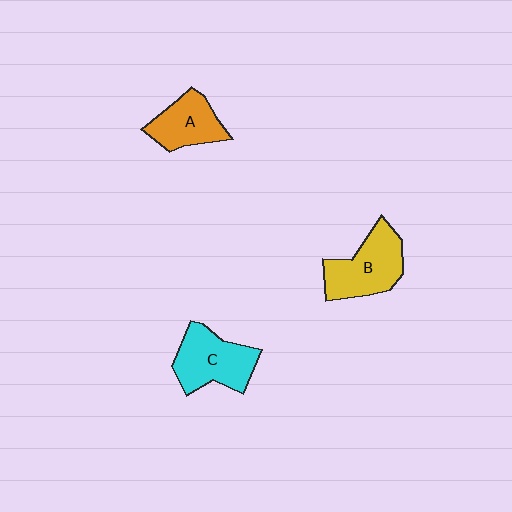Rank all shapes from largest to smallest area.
From largest to smallest: C (cyan), B (yellow), A (orange).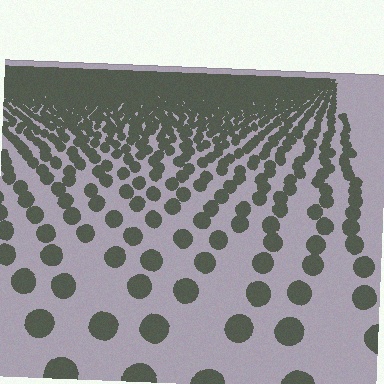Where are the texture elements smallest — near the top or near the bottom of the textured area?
Near the top.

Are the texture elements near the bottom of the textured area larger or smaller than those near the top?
Larger. Near the bottom, elements are closer to the viewer and appear at a bigger on-screen size.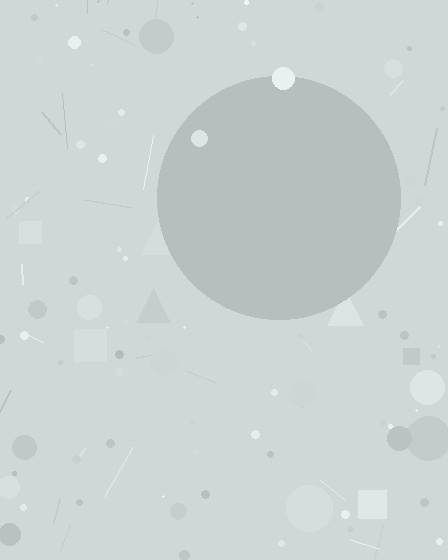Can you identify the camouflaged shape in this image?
The camouflaged shape is a circle.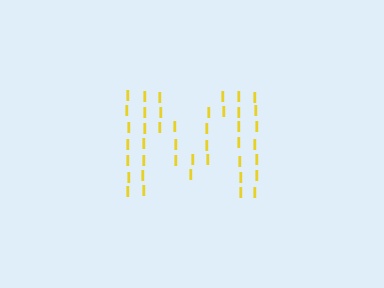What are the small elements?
The small elements are letter I's.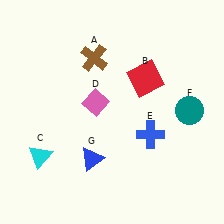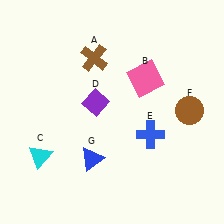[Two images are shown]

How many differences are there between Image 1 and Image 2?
There are 3 differences between the two images.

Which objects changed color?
B changed from red to pink. D changed from pink to purple. F changed from teal to brown.